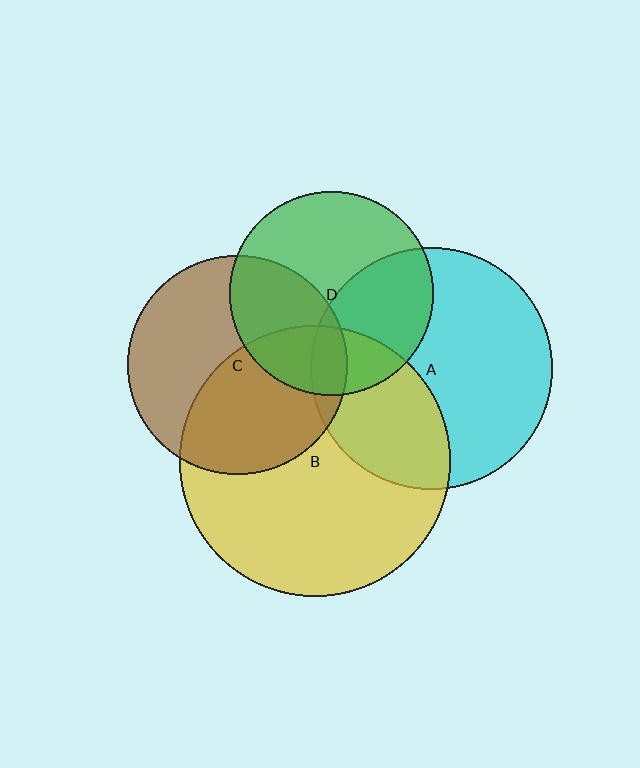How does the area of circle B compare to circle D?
Approximately 1.8 times.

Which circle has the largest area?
Circle B (yellow).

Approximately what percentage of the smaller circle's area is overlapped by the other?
Approximately 35%.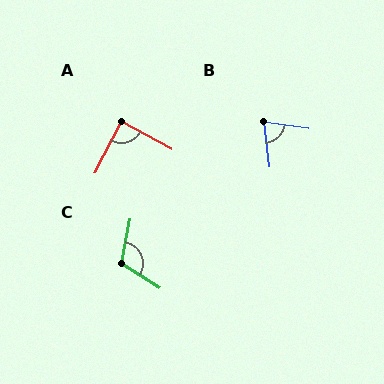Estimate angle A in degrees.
Approximately 89 degrees.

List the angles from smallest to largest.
B (74°), A (89°), C (111°).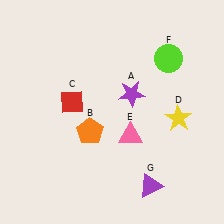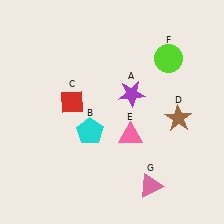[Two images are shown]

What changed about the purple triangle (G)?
In Image 1, G is purple. In Image 2, it changed to pink.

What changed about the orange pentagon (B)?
In Image 1, B is orange. In Image 2, it changed to cyan.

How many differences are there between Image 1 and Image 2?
There are 3 differences between the two images.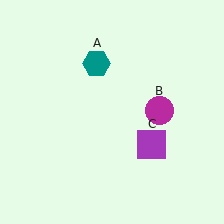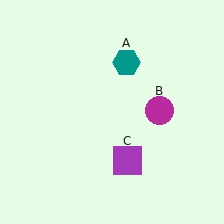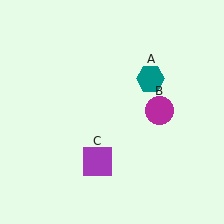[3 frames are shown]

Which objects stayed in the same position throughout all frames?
Magenta circle (object B) remained stationary.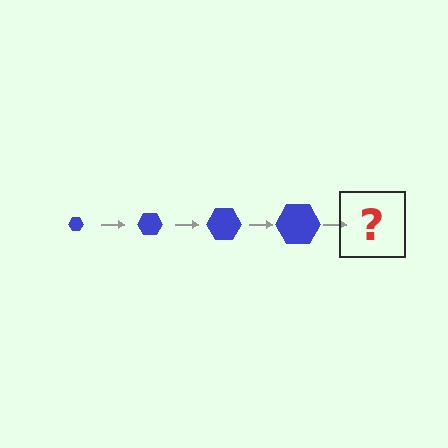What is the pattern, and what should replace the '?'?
The pattern is that the hexagon gets progressively larger each step. The '?' should be a blue hexagon, larger than the previous one.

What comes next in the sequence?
The next element should be a blue hexagon, larger than the previous one.